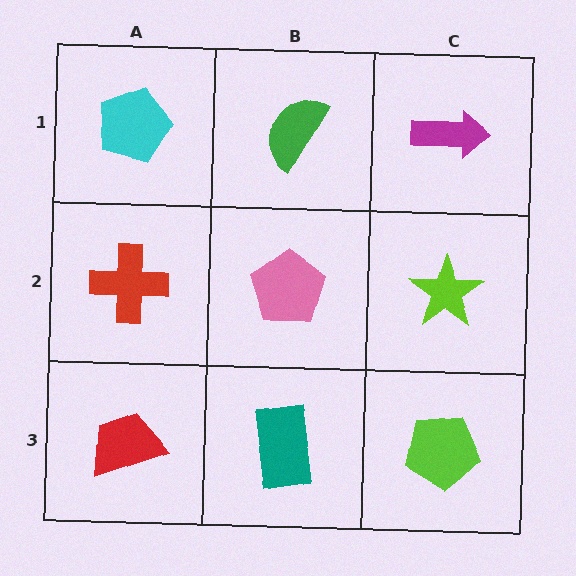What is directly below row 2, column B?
A teal rectangle.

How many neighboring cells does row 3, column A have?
2.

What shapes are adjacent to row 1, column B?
A pink pentagon (row 2, column B), a cyan pentagon (row 1, column A), a magenta arrow (row 1, column C).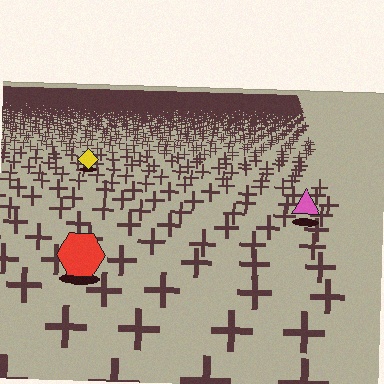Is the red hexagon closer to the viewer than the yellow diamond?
Yes. The red hexagon is closer — you can tell from the texture gradient: the ground texture is coarser near it.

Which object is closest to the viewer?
The red hexagon is closest. The texture marks near it are larger and more spread out.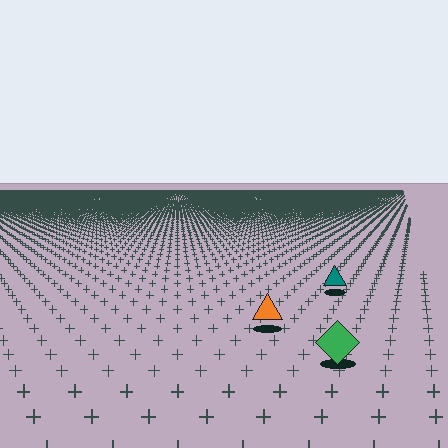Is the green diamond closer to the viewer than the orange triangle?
Yes. The green diamond is closer — you can tell from the texture gradient: the ground texture is coarser near it.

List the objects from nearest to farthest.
From nearest to farthest: the green diamond, the orange triangle, the teal triangle.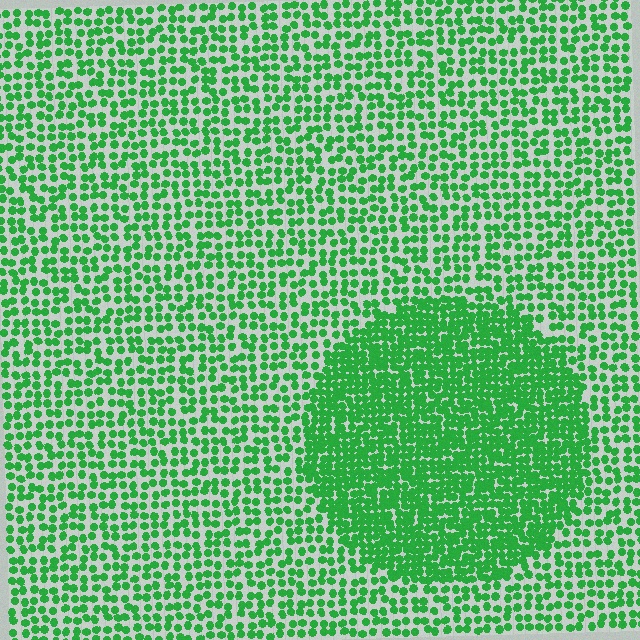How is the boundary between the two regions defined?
The boundary is defined by a change in element density (approximately 2.0x ratio). All elements are the same color, size, and shape.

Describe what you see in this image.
The image contains small green elements arranged at two different densities. A circle-shaped region is visible where the elements are more densely packed than the surrounding area.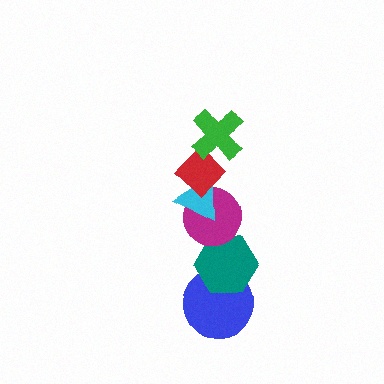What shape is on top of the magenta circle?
The cyan triangle is on top of the magenta circle.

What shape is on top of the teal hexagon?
The magenta circle is on top of the teal hexagon.